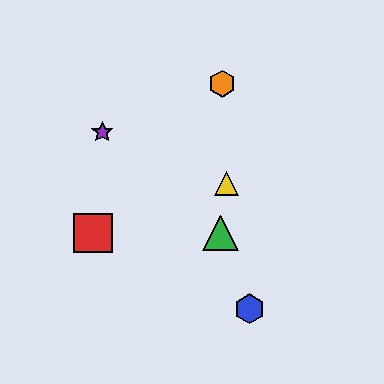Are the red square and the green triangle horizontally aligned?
Yes, both are at y≈233.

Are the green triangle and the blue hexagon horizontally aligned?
No, the green triangle is at y≈233 and the blue hexagon is at y≈309.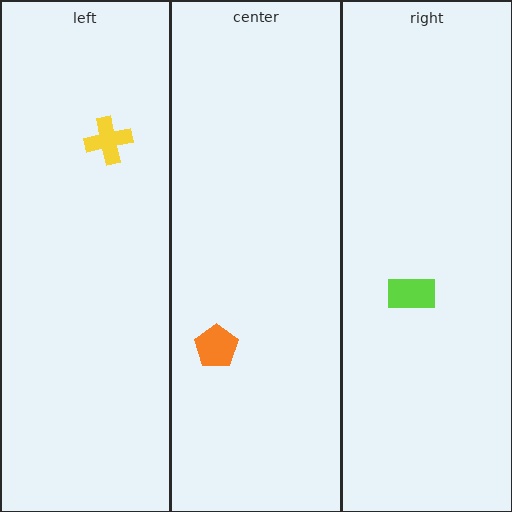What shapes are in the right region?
The lime rectangle.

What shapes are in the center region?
The orange pentagon.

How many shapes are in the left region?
1.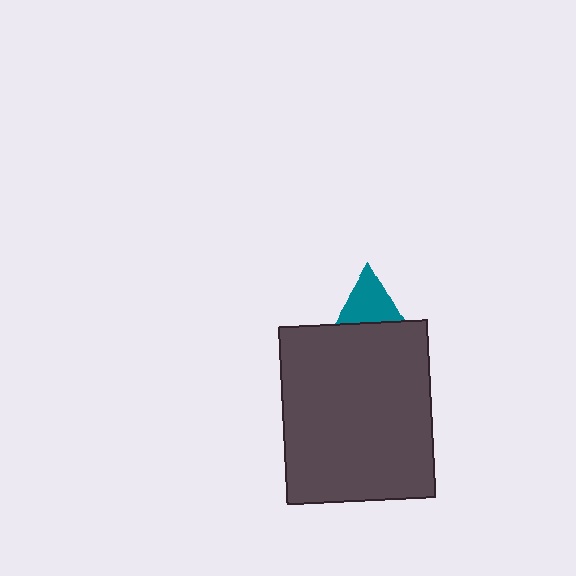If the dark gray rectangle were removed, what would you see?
You would see the complete teal triangle.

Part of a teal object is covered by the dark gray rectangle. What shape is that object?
It is a triangle.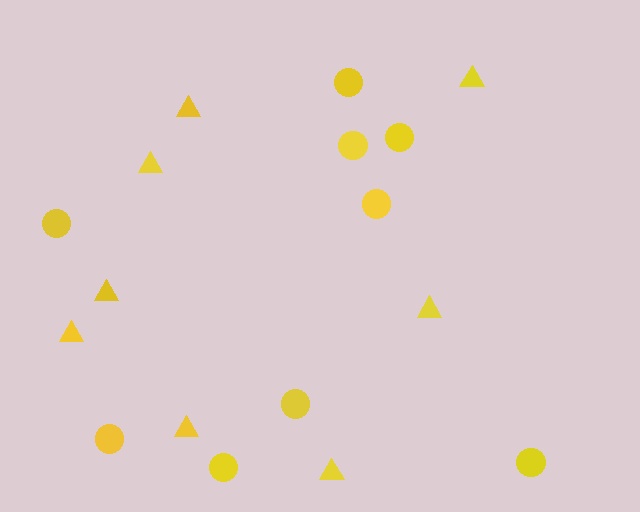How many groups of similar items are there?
There are 2 groups: one group of triangles (8) and one group of circles (9).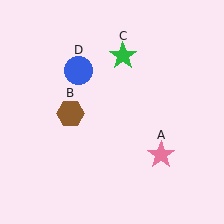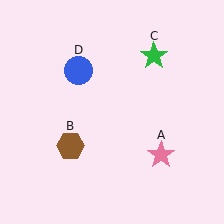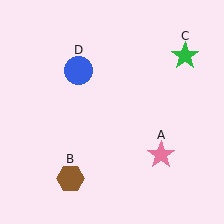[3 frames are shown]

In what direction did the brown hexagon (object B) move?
The brown hexagon (object B) moved down.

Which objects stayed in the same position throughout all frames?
Pink star (object A) and blue circle (object D) remained stationary.